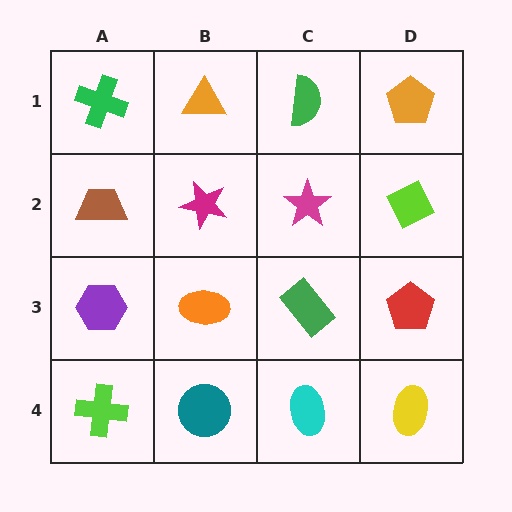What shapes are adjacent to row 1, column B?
A magenta star (row 2, column B), a green cross (row 1, column A), a green semicircle (row 1, column C).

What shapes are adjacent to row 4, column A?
A purple hexagon (row 3, column A), a teal circle (row 4, column B).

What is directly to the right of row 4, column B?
A cyan ellipse.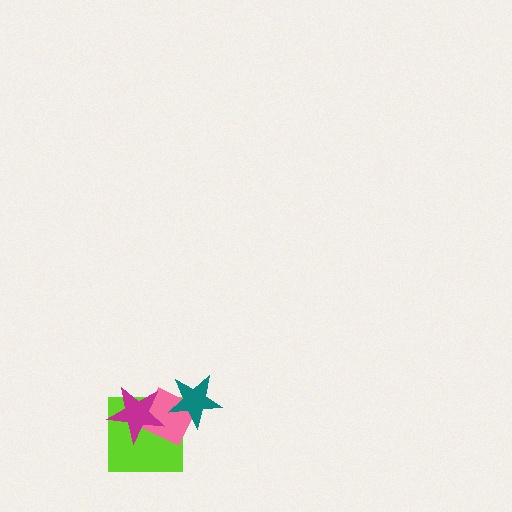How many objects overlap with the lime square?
2 objects overlap with the lime square.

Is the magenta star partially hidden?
No, no other shape covers it.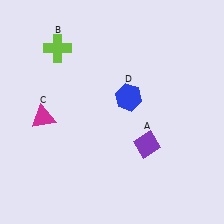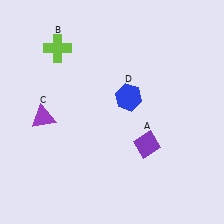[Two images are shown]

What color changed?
The triangle (C) changed from magenta in Image 1 to purple in Image 2.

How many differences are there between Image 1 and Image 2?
There is 1 difference between the two images.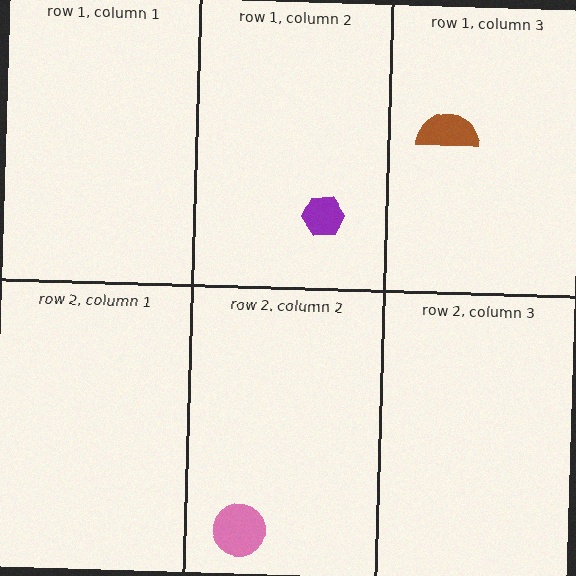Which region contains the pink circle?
The row 2, column 2 region.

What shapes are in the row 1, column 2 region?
The purple hexagon.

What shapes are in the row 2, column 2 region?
The pink circle.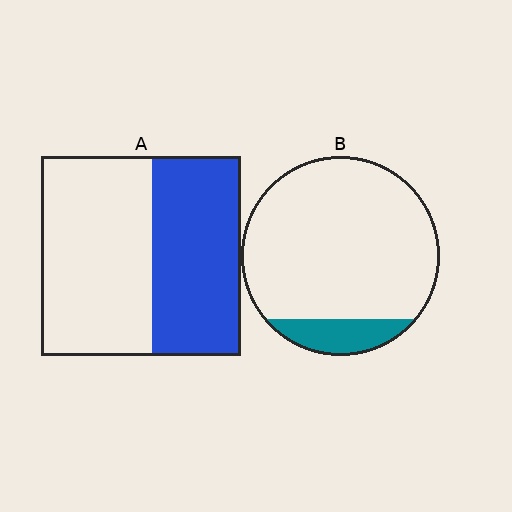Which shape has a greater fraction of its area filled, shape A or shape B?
Shape A.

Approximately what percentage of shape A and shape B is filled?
A is approximately 45% and B is approximately 15%.